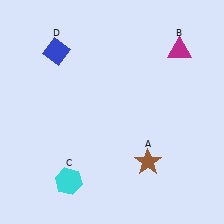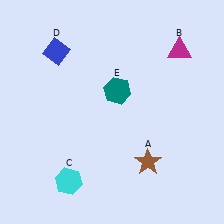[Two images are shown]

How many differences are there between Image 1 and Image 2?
There is 1 difference between the two images.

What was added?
A teal hexagon (E) was added in Image 2.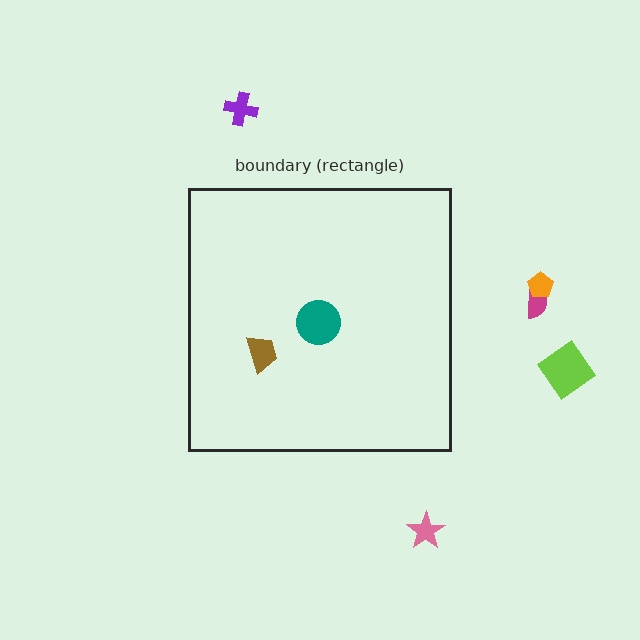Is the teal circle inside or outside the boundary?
Inside.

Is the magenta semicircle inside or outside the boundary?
Outside.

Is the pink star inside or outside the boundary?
Outside.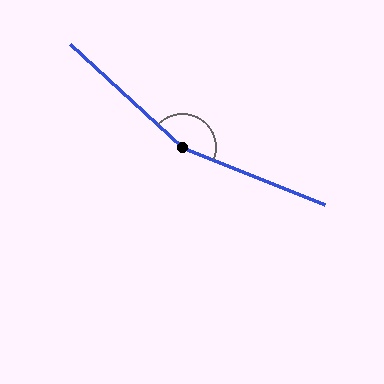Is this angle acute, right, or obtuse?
It is obtuse.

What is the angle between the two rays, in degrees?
Approximately 159 degrees.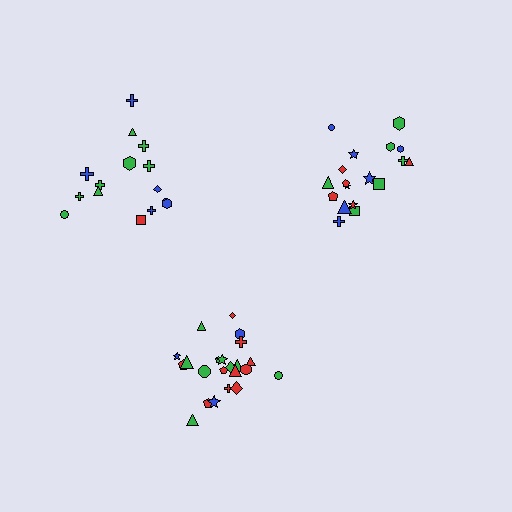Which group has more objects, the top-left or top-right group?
The top-right group.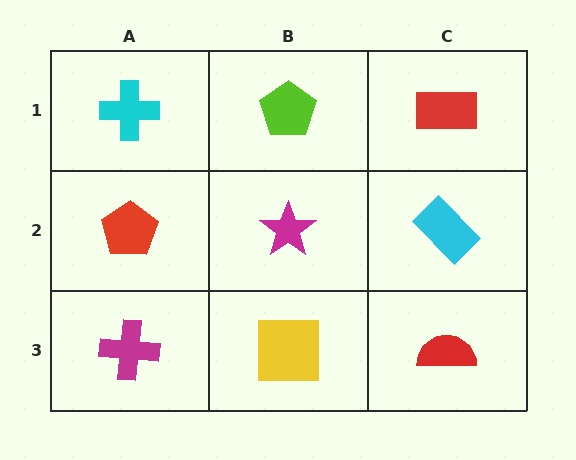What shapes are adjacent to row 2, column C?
A red rectangle (row 1, column C), a red semicircle (row 3, column C), a magenta star (row 2, column B).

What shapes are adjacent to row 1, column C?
A cyan rectangle (row 2, column C), a lime pentagon (row 1, column B).